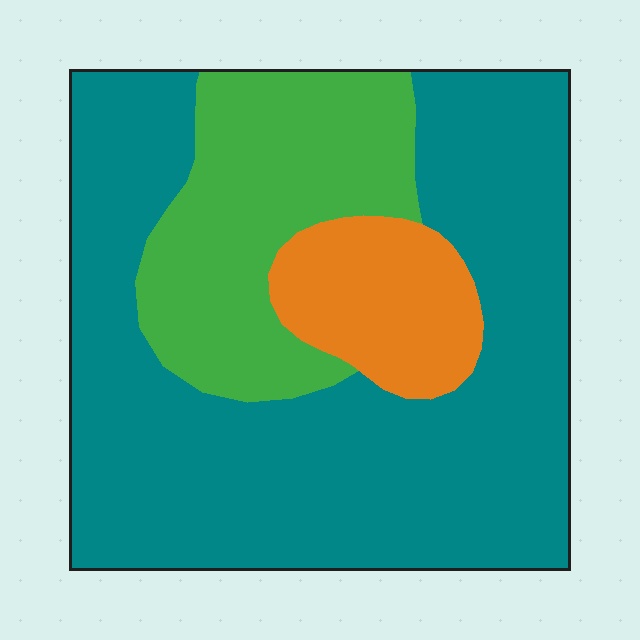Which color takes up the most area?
Teal, at roughly 65%.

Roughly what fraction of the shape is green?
Green covers 24% of the shape.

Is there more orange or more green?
Green.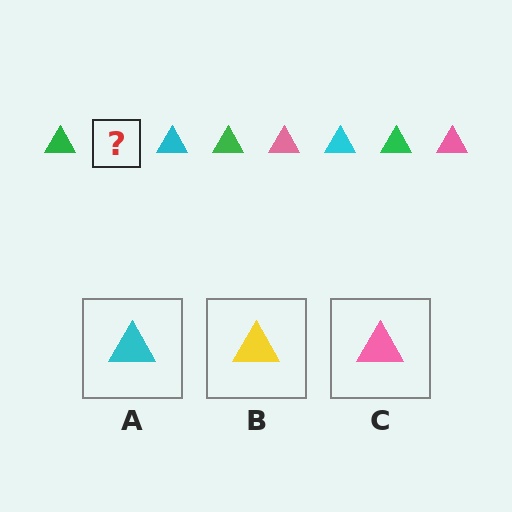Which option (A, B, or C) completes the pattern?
C.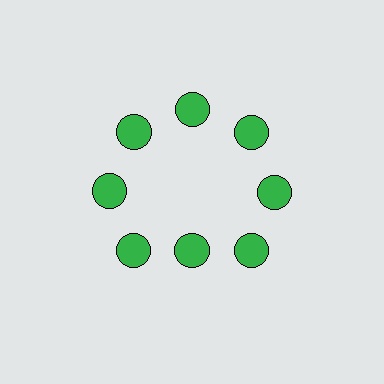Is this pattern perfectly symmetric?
No. The 8 green circles are arranged in a ring, but one element near the 6 o'clock position is pulled inward toward the center, breaking the 8-fold rotational symmetry.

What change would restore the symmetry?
The symmetry would be restored by moving it outward, back onto the ring so that all 8 circles sit at equal angles and equal distance from the center.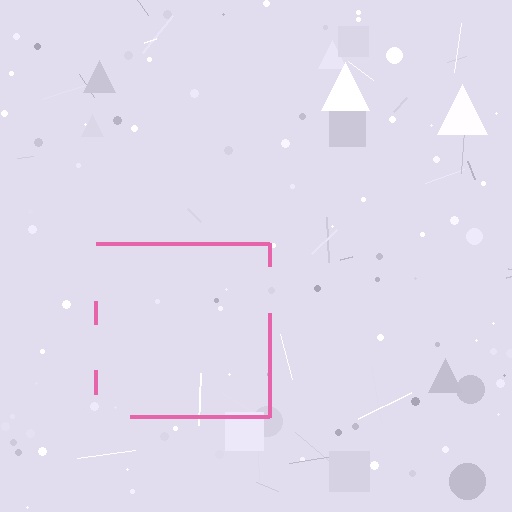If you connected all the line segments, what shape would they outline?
They would outline a square.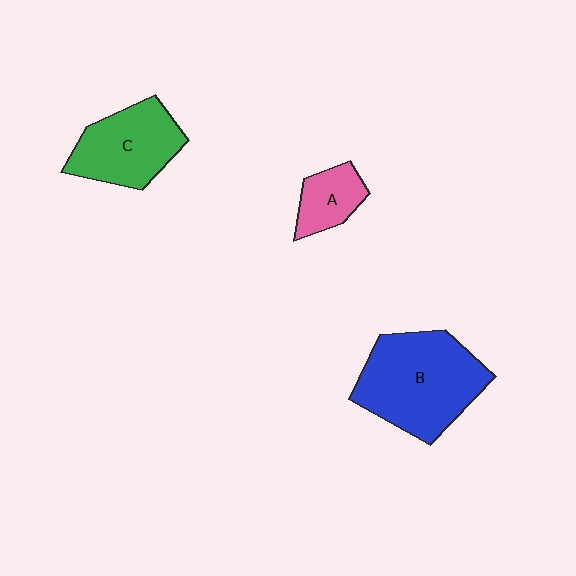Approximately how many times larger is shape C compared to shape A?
Approximately 2.0 times.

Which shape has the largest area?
Shape B (blue).